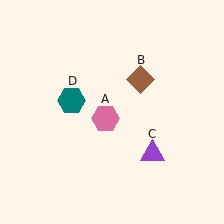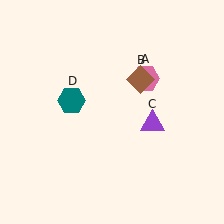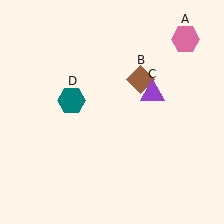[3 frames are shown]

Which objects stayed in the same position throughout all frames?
Brown diamond (object B) and teal hexagon (object D) remained stationary.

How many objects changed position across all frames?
2 objects changed position: pink hexagon (object A), purple triangle (object C).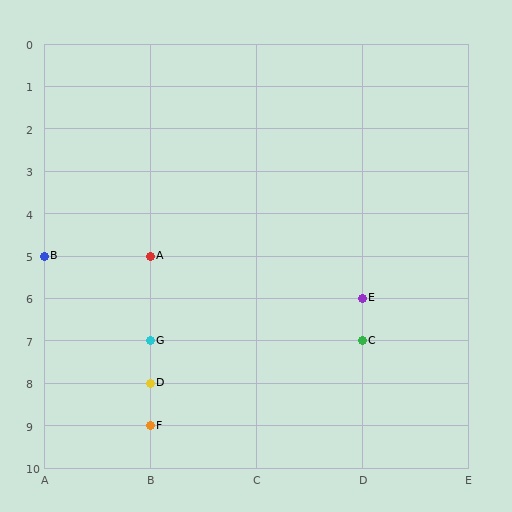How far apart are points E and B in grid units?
Points E and B are 3 columns and 1 row apart (about 3.2 grid units diagonally).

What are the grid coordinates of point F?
Point F is at grid coordinates (B, 9).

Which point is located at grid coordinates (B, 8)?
Point D is at (B, 8).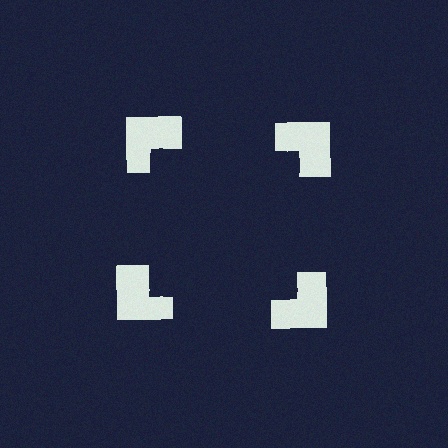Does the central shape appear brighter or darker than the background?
It typically appears slightly darker than the background, even though no actual brightness change is drawn.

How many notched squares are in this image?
There are 4 — one at each vertex of the illusory square.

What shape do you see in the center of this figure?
An illusory square — its edges are inferred from the aligned wedge cuts in the notched squares, not physically drawn.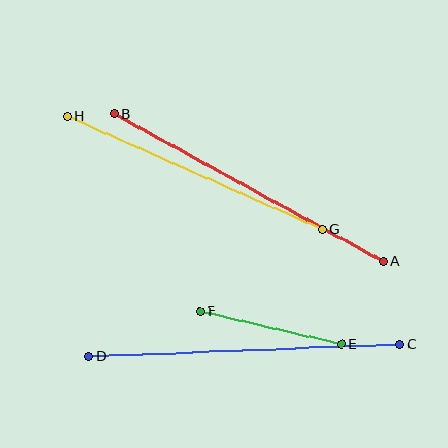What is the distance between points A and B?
The distance is approximately 307 pixels.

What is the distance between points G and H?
The distance is approximately 279 pixels.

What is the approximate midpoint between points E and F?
The midpoint is at approximately (271, 328) pixels.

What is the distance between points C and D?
The distance is approximately 311 pixels.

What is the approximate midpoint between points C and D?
The midpoint is at approximately (244, 350) pixels.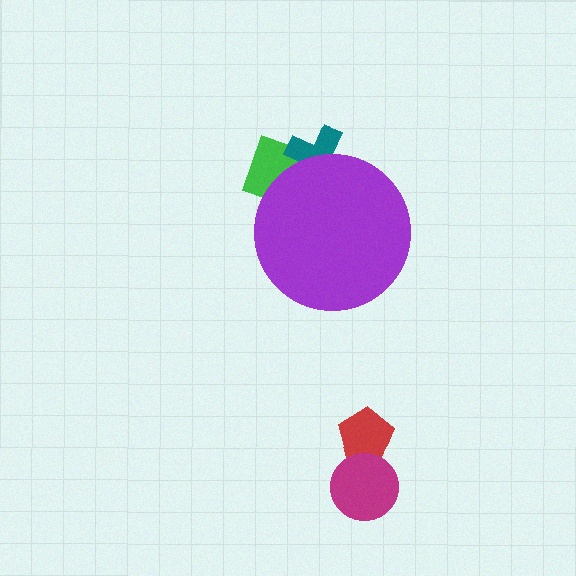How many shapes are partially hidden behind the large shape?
2 shapes are partially hidden.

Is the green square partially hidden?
Yes, the green square is partially hidden behind the purple circle.